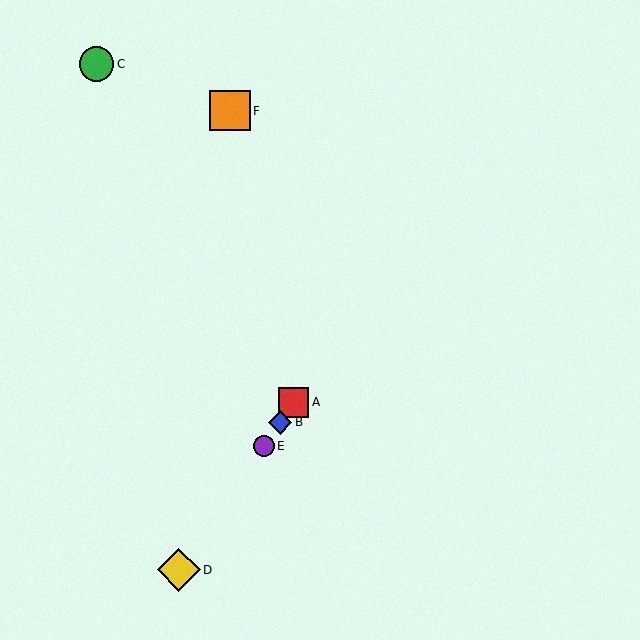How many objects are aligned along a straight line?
4 objects (A, B, D, E) are aligned along a straight line.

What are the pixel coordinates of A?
Object A is at (294, 402).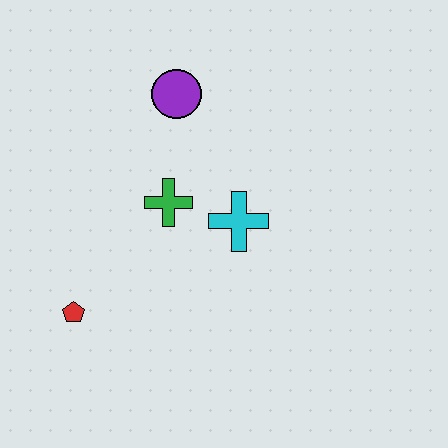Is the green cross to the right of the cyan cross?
No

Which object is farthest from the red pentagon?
The purple circle is farthest from the red pentagon.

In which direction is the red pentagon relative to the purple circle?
The red pentagon is below the purple circle.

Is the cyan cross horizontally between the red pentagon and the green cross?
No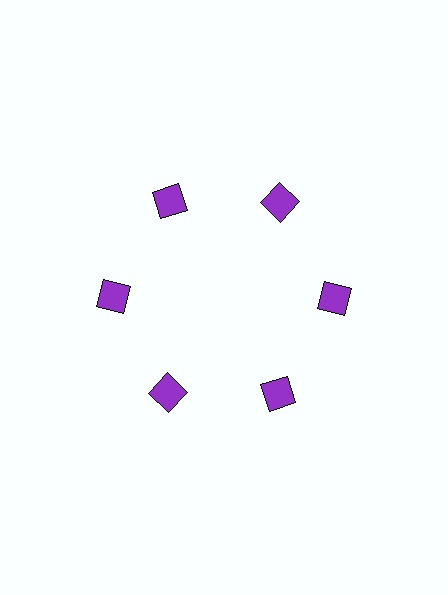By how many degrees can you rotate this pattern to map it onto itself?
The pattern maps onto itself every 60 degrees of rotation.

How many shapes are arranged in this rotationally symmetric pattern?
There are 6 shapes, arranged in 6 groups of 1.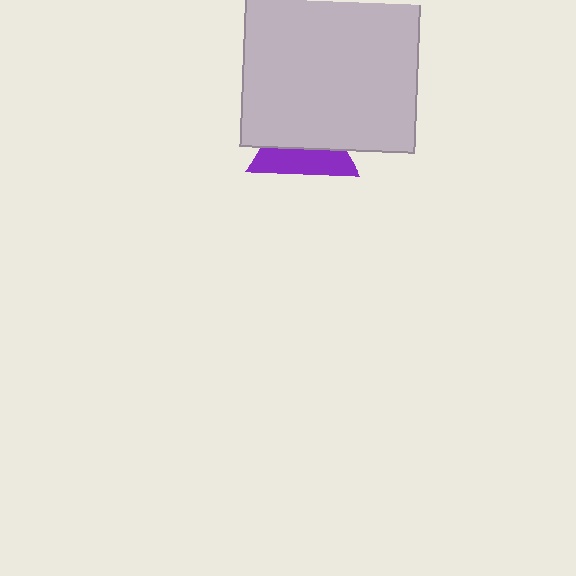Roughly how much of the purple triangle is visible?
A small part of it is visible (roughly 42%).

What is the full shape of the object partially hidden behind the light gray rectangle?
The partially hidden object is a purple triangle.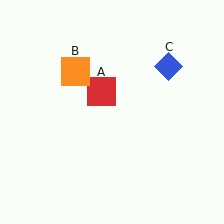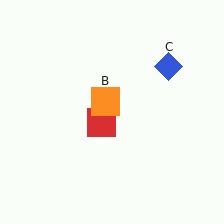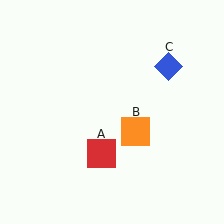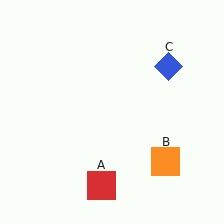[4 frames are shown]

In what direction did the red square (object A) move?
The red square (object A) moved down.